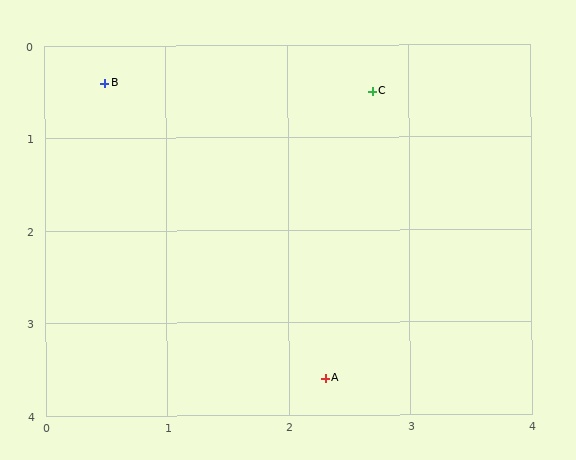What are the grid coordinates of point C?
Point C is at approximately (2.7, 0.5).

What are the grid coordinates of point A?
Point A is at approximately (2.3, 3.6).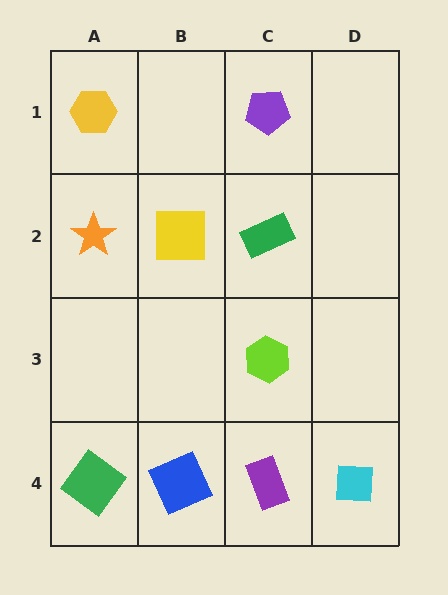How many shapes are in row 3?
1 shape.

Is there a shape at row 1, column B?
No, that cell is empty.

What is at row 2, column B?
A yellow square.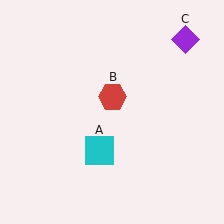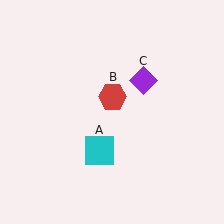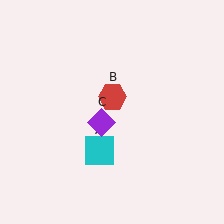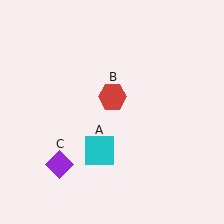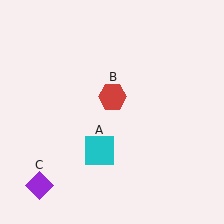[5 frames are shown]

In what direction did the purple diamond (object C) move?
The purple diamond (object C) moved down and to the left.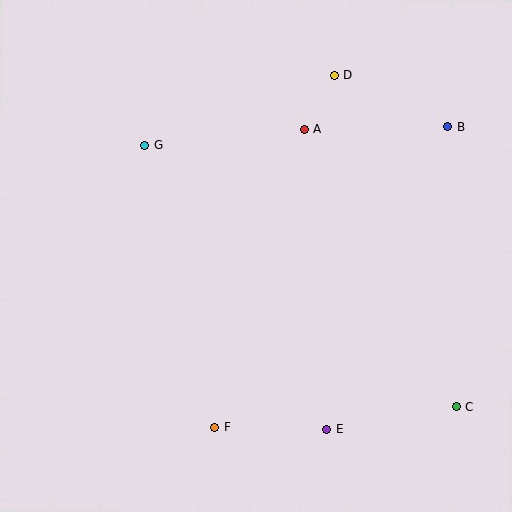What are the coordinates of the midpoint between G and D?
The midpoint between G and D is at (240, 110).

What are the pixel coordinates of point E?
Point E is at (327, 429).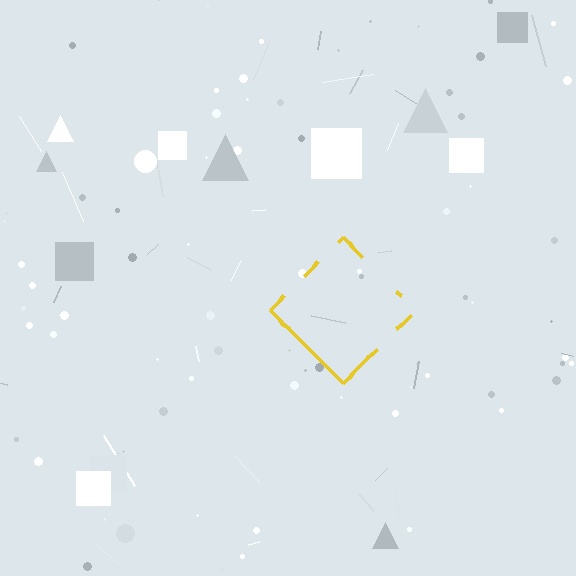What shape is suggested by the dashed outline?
The dashed outline suggests a diamond.